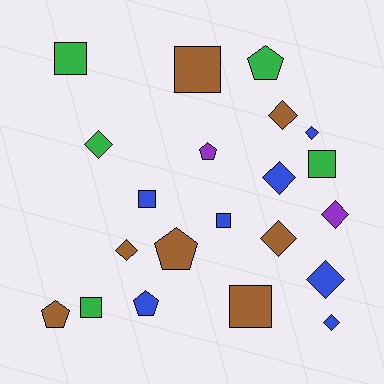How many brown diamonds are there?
There are 3 brown diamonds.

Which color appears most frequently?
Brown, with 7 objects.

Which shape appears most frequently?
Diamond, with 9 objects.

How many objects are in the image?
There are 21 objects.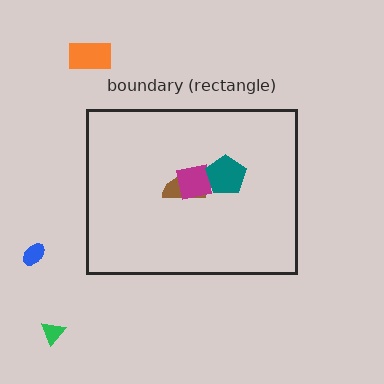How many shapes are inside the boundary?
3 inside, 3 outside.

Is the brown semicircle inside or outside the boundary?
Inside.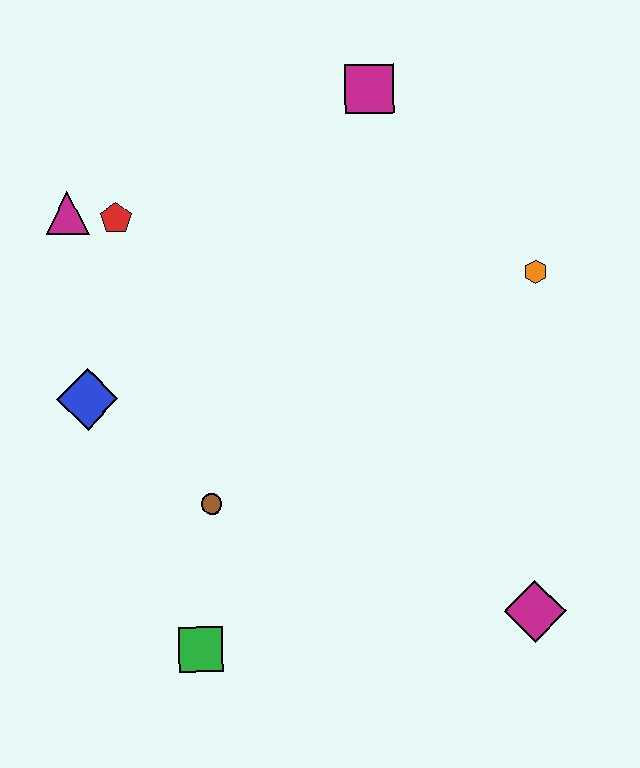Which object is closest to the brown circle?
The green square is closest to the brown circle.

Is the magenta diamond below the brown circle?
Yes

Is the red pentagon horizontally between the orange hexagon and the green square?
No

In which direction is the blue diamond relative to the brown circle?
The blue diamond is to the left of the brown circle.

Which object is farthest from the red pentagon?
The magenta diamond is farthest from the red pentagon.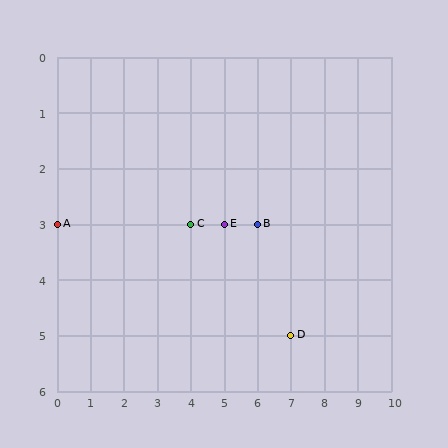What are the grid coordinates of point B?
Point B is at grid coordinates (6, 3).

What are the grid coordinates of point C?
Point C is at grid coordinates (4, 3).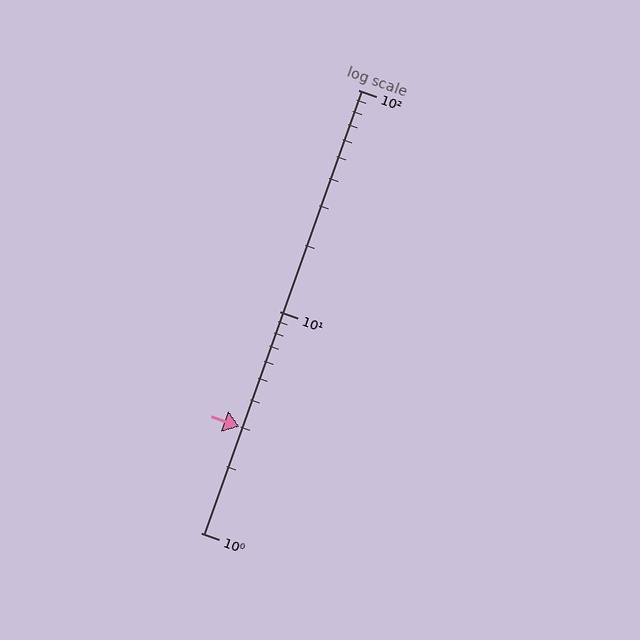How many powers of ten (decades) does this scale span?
The scale spans 2 decades, from 1 to 100.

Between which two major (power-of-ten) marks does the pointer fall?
The pointer is between 1 and 10.